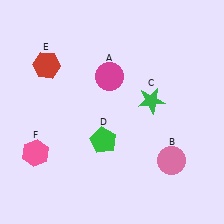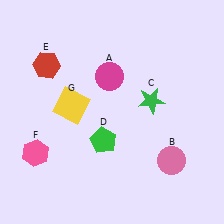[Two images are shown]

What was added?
A yellow square (G) was added in Image 2.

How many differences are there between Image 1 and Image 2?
There is 1 difference between the two images.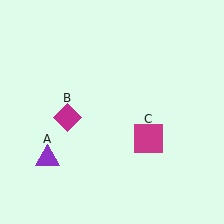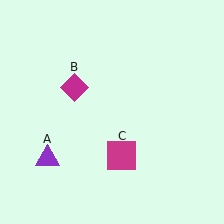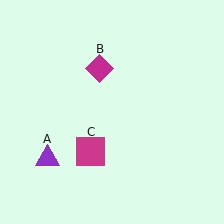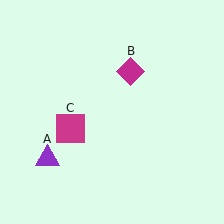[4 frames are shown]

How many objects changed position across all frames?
2 objects changed position: magenta diamond (object B), magenta square (object C).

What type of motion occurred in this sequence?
The magenta diamond (object B), magenta square (object C) rotated clockwise around the center of the scene.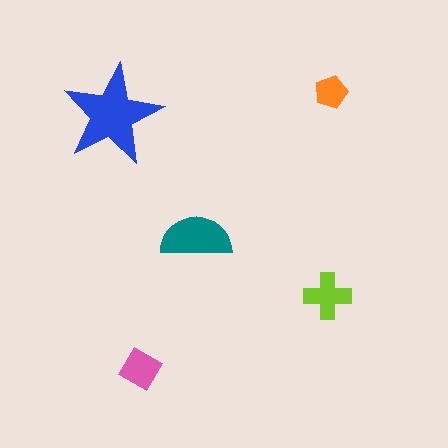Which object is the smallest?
The orange pentagon.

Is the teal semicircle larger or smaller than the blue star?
Smaller.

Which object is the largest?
The blue star.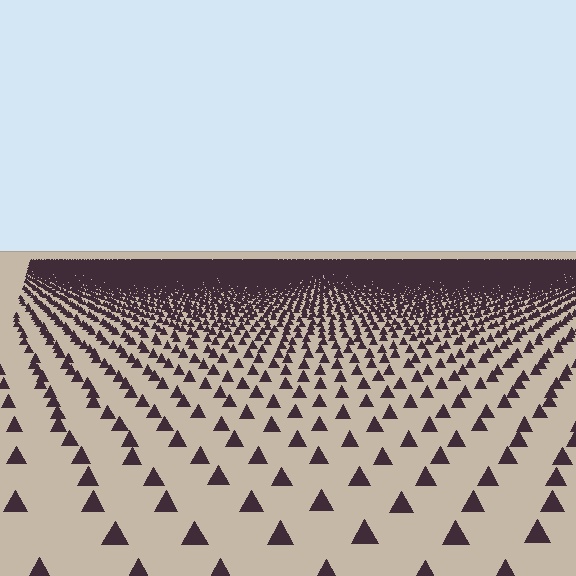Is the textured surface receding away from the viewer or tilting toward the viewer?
The surface is receding away from the viewer. Texture elements get smaller and denser toward the top.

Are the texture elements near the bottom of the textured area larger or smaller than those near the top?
Larger. Near the bottom, elements are closer to the viewer and appear at a bigger on-screen size.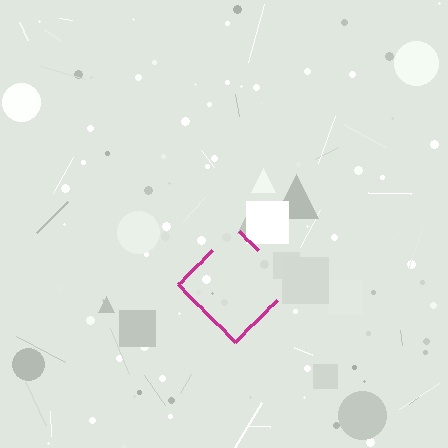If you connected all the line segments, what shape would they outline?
They would outline a diamond.